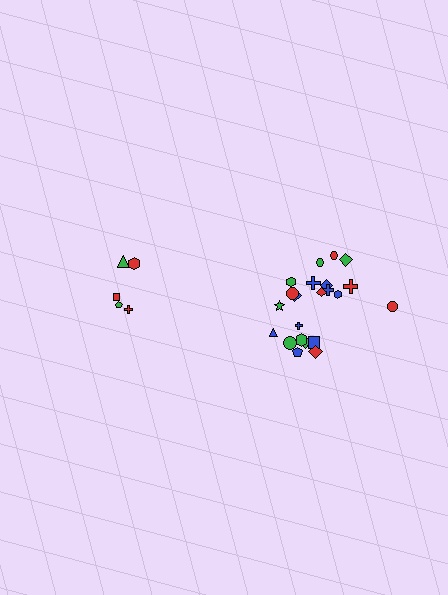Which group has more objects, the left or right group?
The right group.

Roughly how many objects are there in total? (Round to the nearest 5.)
Roughly 25 objects in total.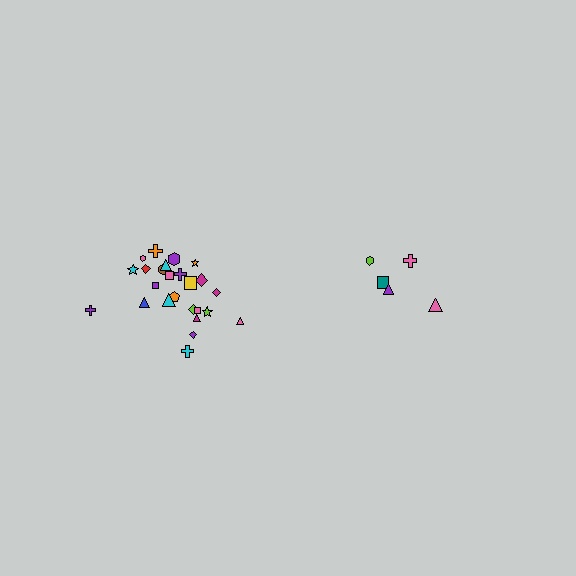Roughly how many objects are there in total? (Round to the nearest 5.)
Roughly 30 objects in total.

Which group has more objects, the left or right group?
The left group.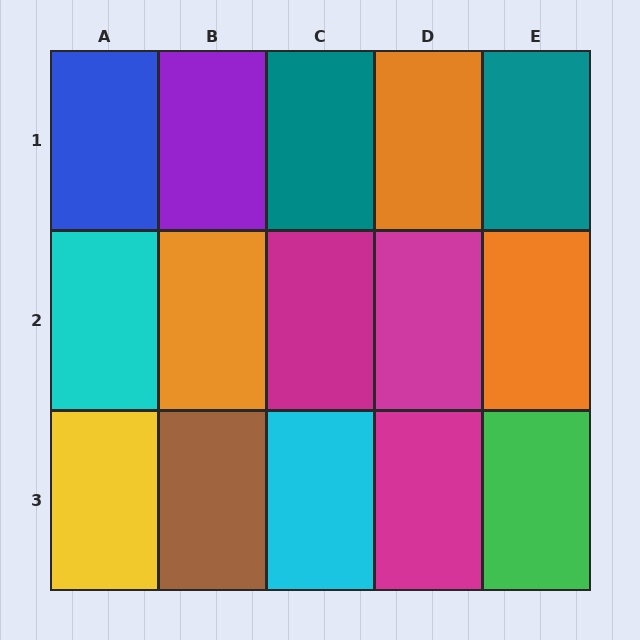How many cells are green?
1 cell is green.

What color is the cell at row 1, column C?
Teal.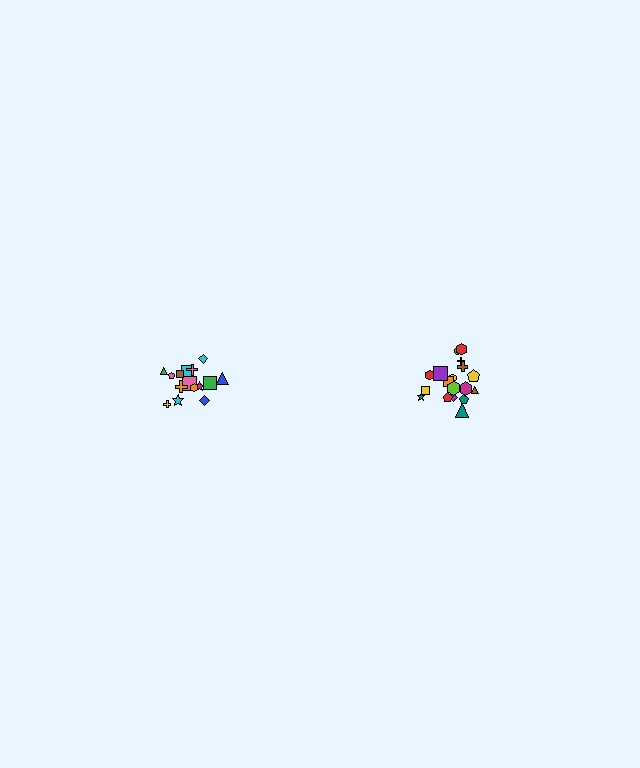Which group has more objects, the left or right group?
The right group.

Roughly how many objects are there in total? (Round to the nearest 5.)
Roughly 35 objects in total.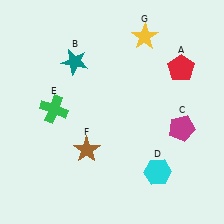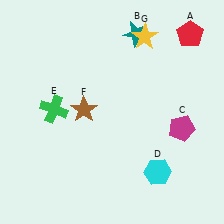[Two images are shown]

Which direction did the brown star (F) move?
The brown star (F) moved up.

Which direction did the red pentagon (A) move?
The red pentagon (A) moved up.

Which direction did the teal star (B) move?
The teal star (B) moved right.